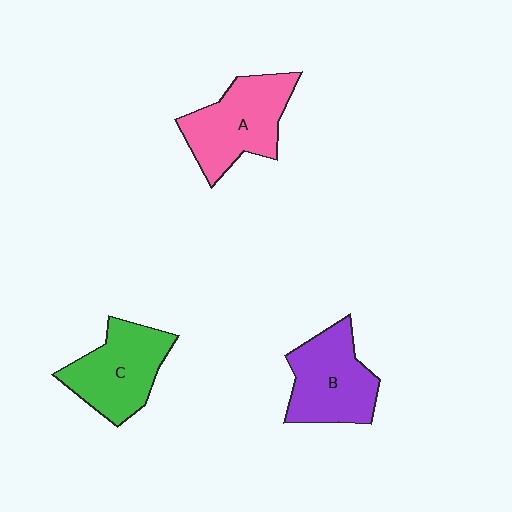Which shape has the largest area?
Shape A (pink).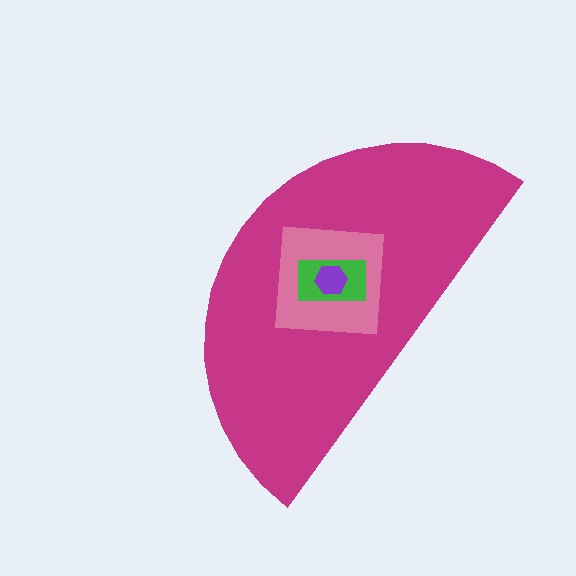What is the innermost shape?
The purple hexagon.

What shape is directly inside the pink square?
The green rectangle.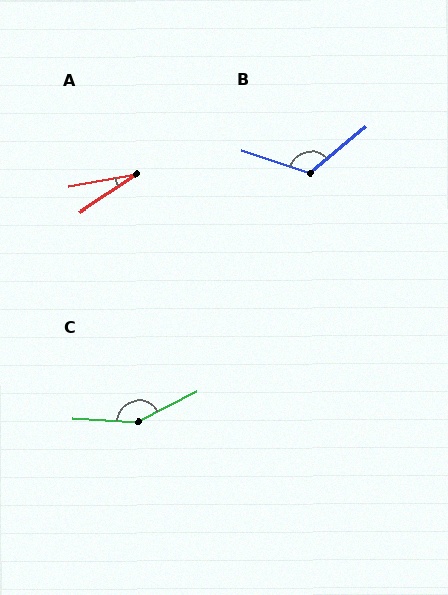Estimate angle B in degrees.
Approximately 122 degrees.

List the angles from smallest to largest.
A (23°), B (122°), C (150°).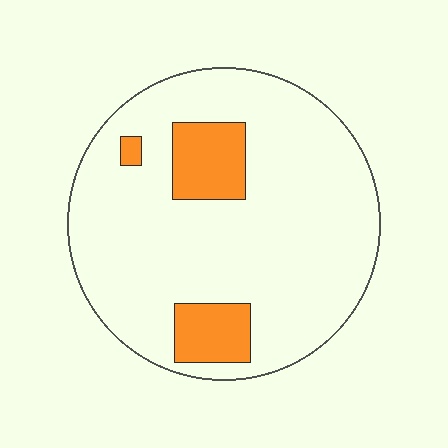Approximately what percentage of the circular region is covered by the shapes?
Approximately 15%.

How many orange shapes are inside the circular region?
3.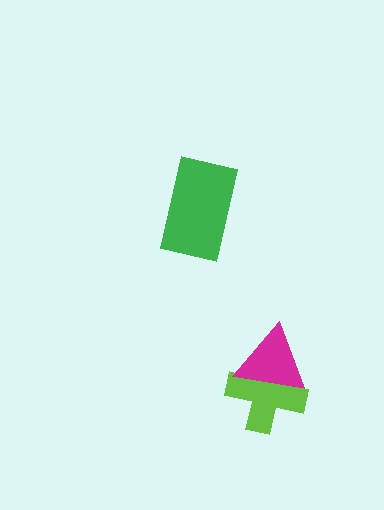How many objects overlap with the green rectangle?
0 objects overlap with the green rectangle.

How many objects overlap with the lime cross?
1 object overlaps with the lime cross.